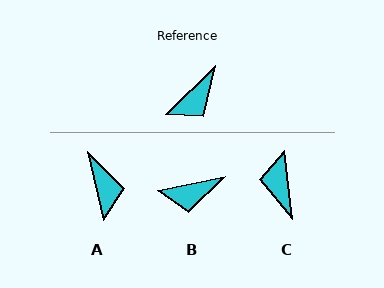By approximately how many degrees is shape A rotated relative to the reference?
Approximately 58 degrees counter-clockwise.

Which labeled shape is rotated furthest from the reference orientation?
C, about 128 degrees away.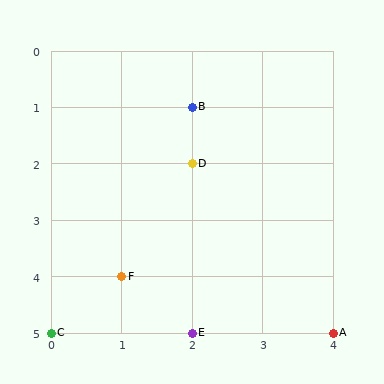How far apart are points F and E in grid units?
Points F and E are 1 column and 1 row apart (about 1.4 grid units diagonally).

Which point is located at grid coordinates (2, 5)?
Point E is at (2, 5).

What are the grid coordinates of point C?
Point C is at grid coordinates (0, 5).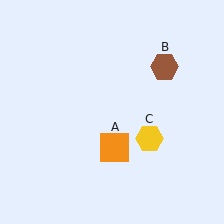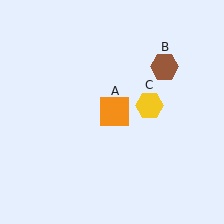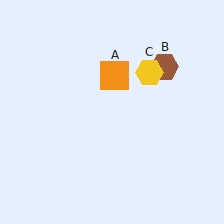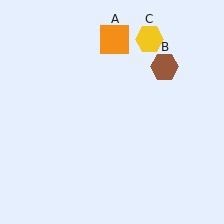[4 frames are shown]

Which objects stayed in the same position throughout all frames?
Brown hexagon (object B) remained stationary.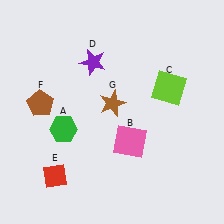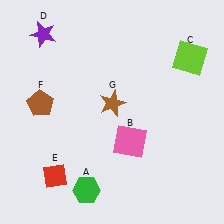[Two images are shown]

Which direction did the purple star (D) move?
The purple star (D) moved left.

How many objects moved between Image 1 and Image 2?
3 objects moved between the two images.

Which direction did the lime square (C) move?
The lime square (C) moved up.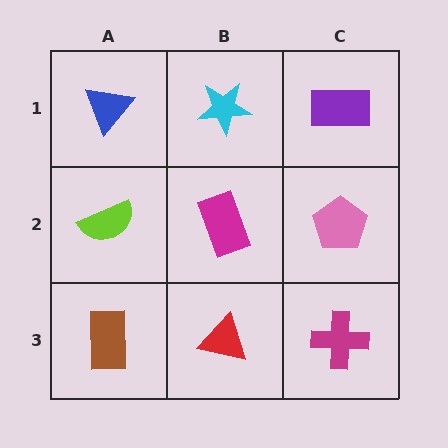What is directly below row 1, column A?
A lime semicircle.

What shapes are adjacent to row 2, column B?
A cyan star (row 1, column B), a red triangle (row 3, column B), a lime semicircle (row 2, column A), a pink pentagon (row 2, column C).